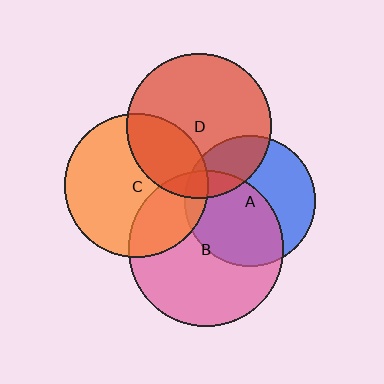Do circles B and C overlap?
Yes.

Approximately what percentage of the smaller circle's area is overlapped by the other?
Approximately 30%.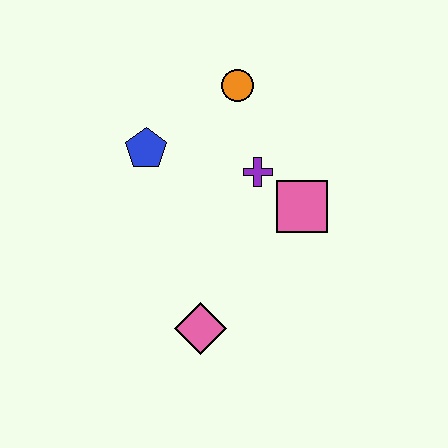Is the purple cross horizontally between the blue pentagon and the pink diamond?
No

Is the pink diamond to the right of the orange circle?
No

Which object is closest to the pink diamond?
The pink square is closest to the pink diamond.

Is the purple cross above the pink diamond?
Yes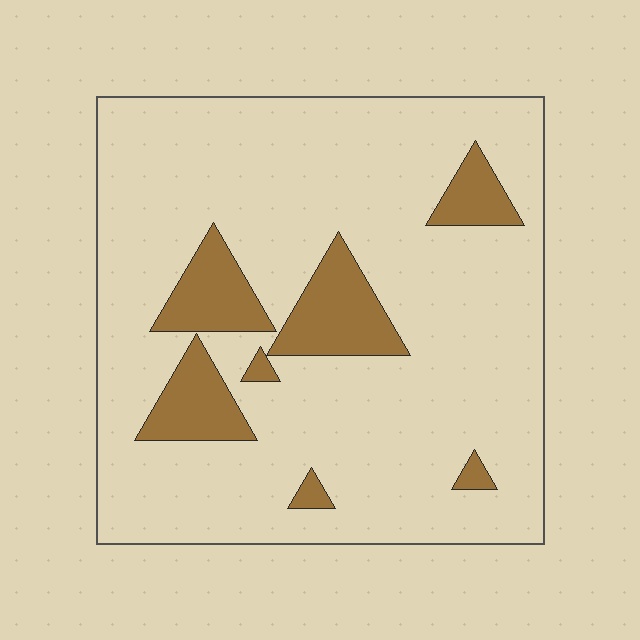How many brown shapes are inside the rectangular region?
7.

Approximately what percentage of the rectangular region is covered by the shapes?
Approximately 15%.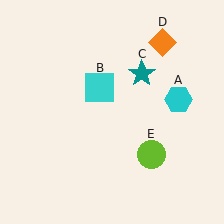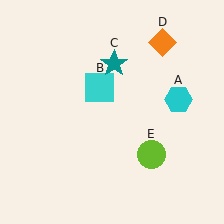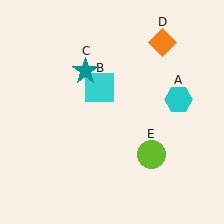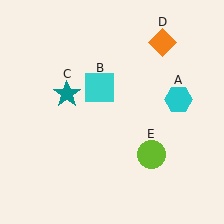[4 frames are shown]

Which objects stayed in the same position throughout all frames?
Cyan hexagon (object A) and cyan square (object B) and orange diamond (object D) and lime circle (object E) remained stationary.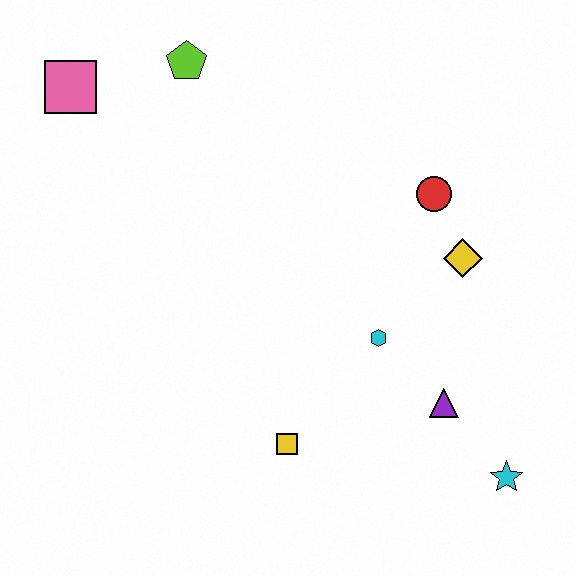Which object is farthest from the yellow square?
The pink square is farthest from the yellow square.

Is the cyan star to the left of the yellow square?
No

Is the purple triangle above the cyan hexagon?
No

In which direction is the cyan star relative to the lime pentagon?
The cyan star is below the lime pentagon.